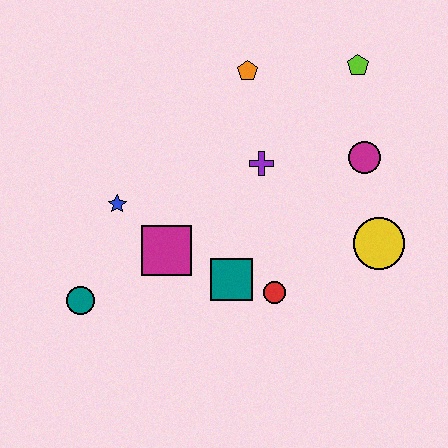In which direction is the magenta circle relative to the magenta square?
The magenta circle is to the right of the magenta square.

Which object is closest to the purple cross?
The orange pentagon is closest to the purple cross.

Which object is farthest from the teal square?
The lime pentagon is farthest from the teal square.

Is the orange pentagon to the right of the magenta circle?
No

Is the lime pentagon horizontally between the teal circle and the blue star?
No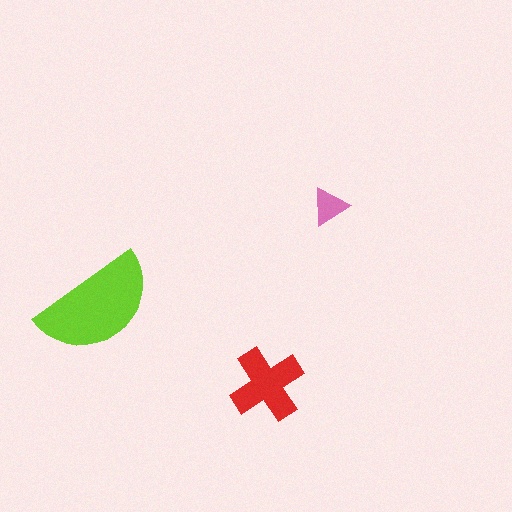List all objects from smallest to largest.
The pink triangle, the red cross, the lime semicircle.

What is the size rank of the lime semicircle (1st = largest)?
1st.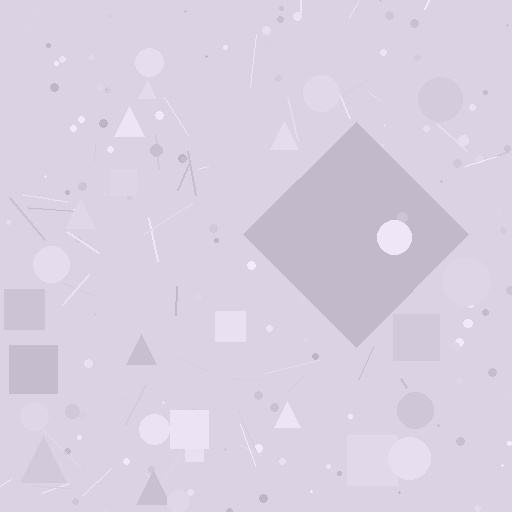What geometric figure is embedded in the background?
A diamond is embedded in the background.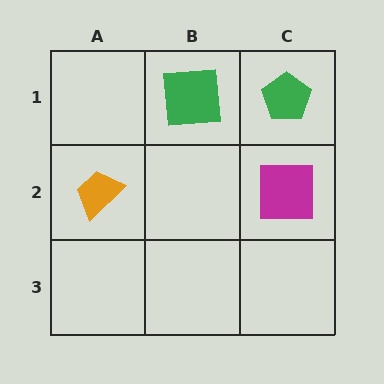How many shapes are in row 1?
2 shapes.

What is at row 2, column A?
An orange trapezoid.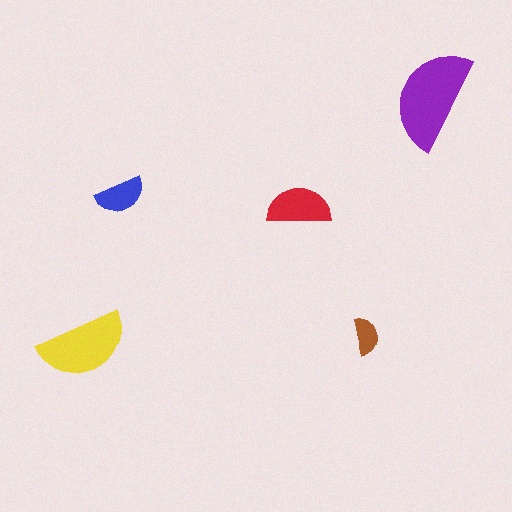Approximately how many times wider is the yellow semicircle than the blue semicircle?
About 2 times wider.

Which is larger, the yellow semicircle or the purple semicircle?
The purple one.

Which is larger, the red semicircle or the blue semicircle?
The red one.